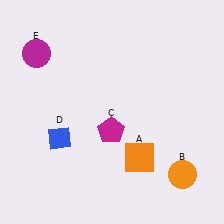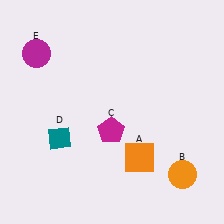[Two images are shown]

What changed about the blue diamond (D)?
In Image 1, D is blue. In Image 2, it changed to teal.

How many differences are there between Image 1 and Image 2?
There is 1 difference between the two images.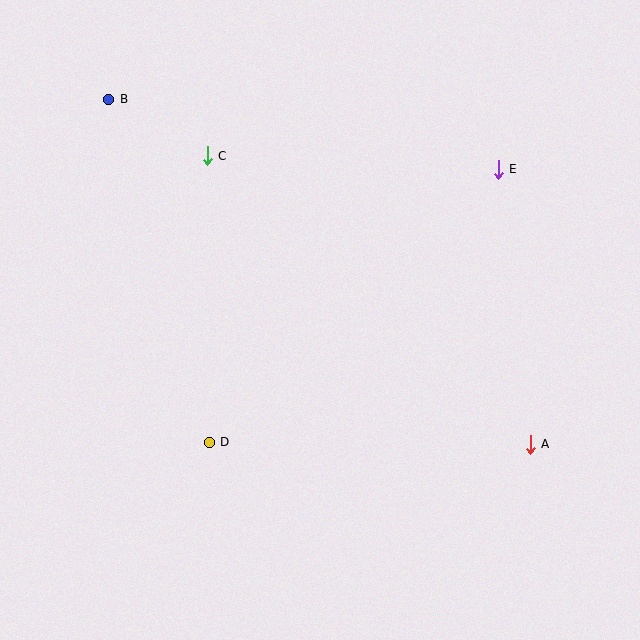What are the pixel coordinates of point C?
Point C is at (207, 156).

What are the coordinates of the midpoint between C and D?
The midpoint between C and D is at (208, 299).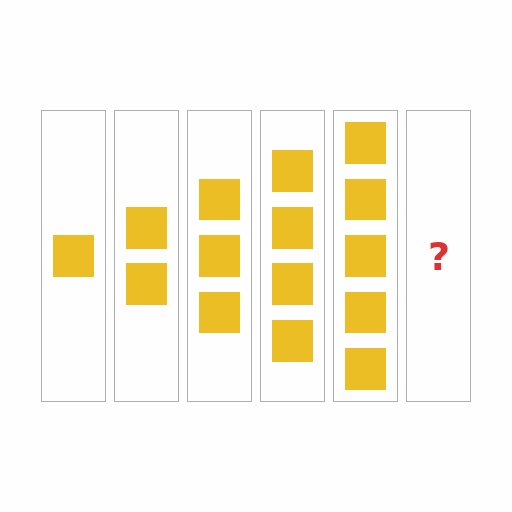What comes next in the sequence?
The next element should be 6 squares.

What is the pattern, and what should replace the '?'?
The pattern is that each step adds one more square. The '?' should be 6 squares.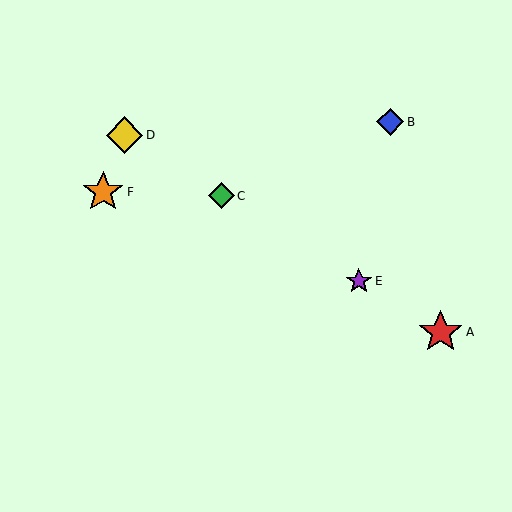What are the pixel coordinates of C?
Object C is at (222, 196).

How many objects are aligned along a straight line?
4 objects (A, C, D, E) are aligned along a straight line.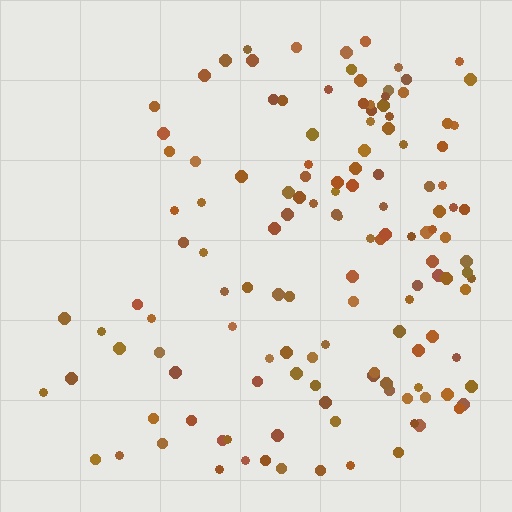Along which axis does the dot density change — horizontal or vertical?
Horizontal.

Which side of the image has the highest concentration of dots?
The right.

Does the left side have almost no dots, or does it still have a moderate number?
Still a moderate number, just noticeably fewer than the right.